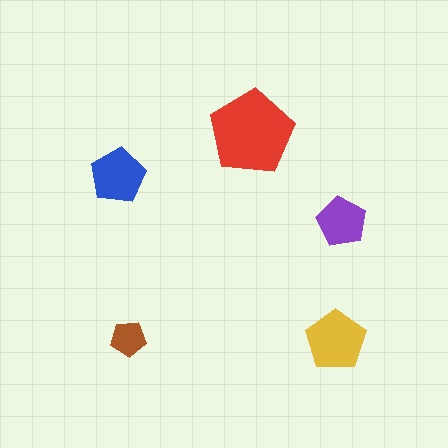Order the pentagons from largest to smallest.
the red one, the yellow one, the blue one, the purple one, the brown one.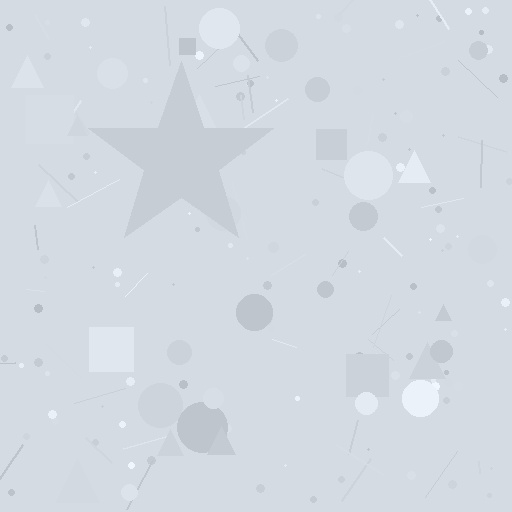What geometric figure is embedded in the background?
A star is embedded in the background.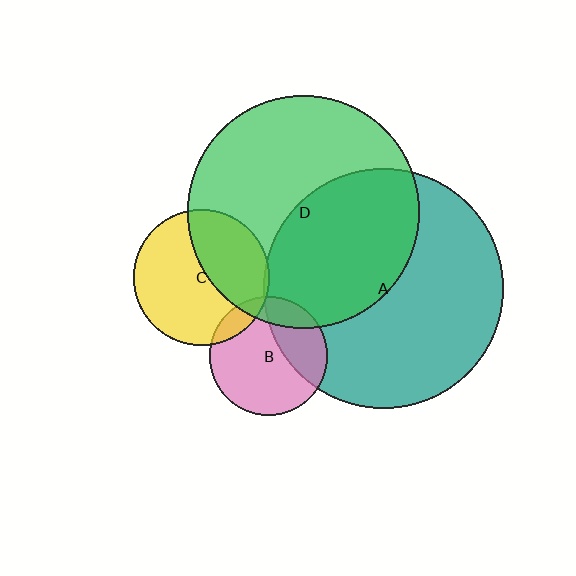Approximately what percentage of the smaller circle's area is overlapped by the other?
Approximately 10%.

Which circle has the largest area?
Circle A (teal).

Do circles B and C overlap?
Yes.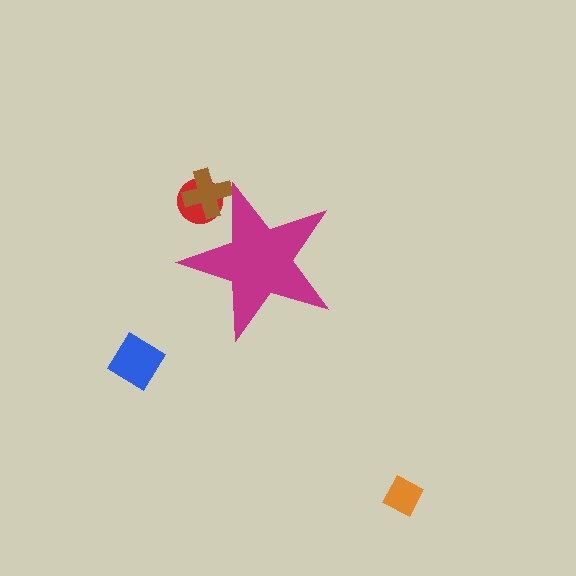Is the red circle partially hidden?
Yes, the red circle is partially hidden behind the magenta star.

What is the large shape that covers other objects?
A magenta star.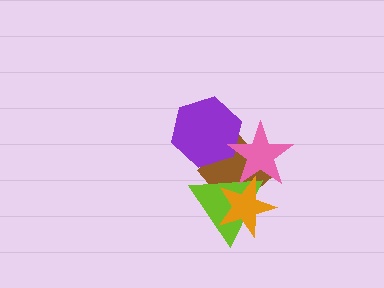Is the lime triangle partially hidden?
Yes, it is partially covered by another shape.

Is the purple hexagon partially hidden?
Yes, it is partially covered by another shape.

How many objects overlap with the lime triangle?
3 objects overlap with the lime triangle.